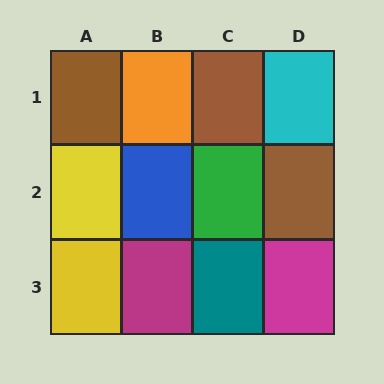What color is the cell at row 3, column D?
Magenta.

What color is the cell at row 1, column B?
Orange.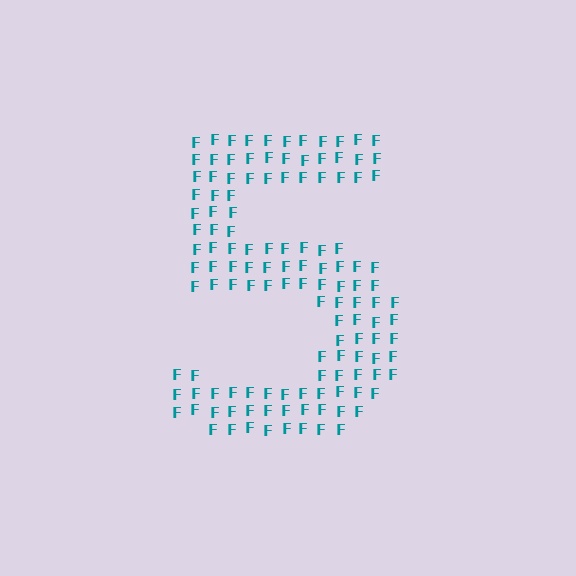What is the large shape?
The large shape is the digit 5.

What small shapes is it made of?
It is made of small letter F's.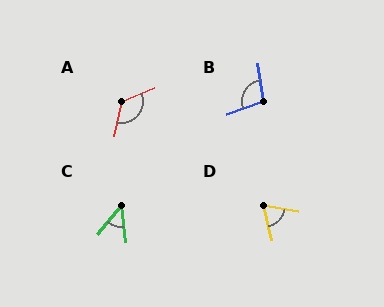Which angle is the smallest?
C, at approximately 46 degrees.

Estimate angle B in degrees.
Approximately 100 degrees.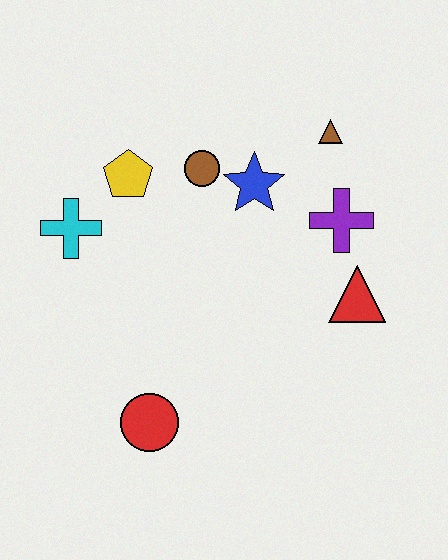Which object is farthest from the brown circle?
The red circle is farthest from the brown circle.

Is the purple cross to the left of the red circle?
No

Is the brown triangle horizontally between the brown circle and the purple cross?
Yes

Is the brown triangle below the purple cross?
No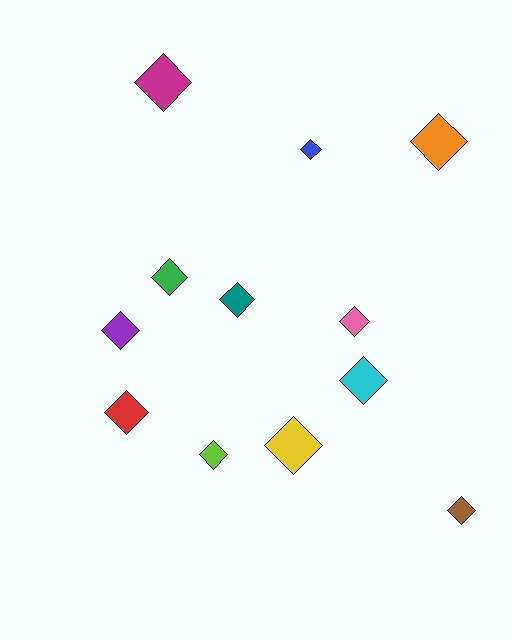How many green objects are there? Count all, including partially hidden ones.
There is 1 green object.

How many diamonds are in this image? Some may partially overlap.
There are 12 diamonds.